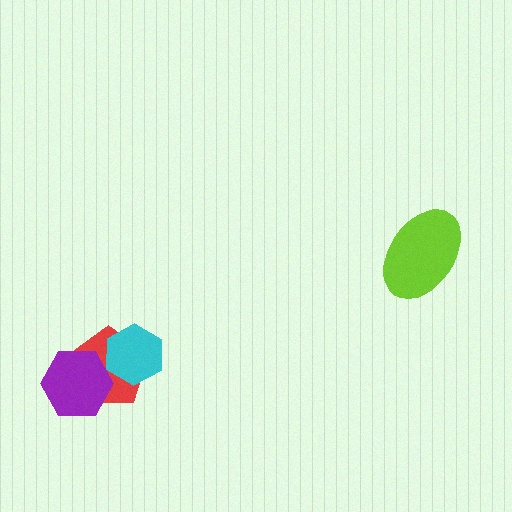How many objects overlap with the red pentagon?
2 objects overlap with the red pentagon.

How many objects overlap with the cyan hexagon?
1 object overlaps with the cyan hexagon.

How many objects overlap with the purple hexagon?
1 object overlaps with the purple hexagon.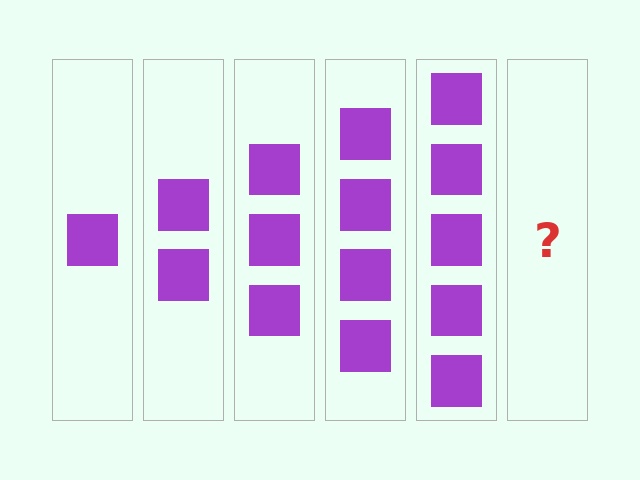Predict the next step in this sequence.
The next step is 6 squares.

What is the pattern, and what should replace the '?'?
The pattern is that each step adds one more square. The '?' should be 6 squares.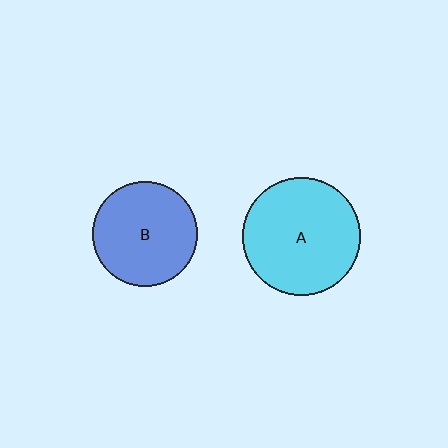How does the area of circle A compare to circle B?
Approximately 1.3 times.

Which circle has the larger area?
Circle A (cyan).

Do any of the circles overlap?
No, none of the circles overlap.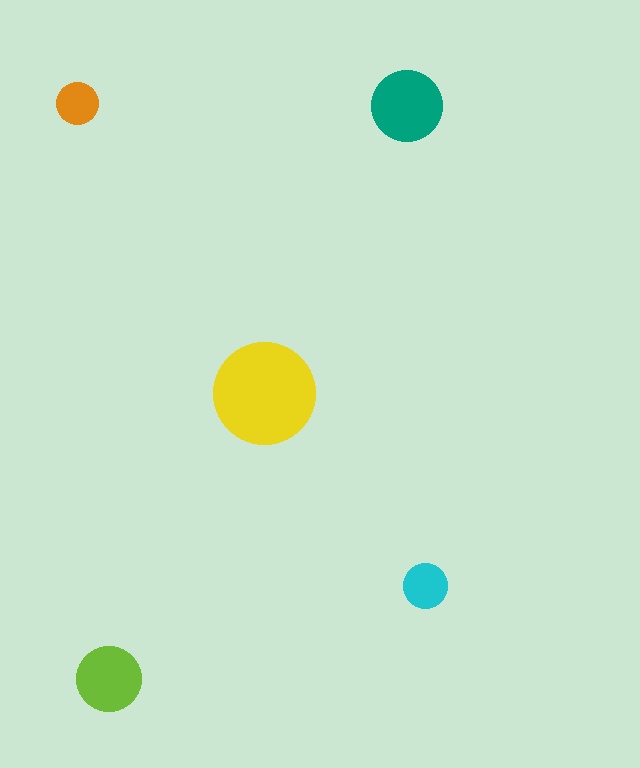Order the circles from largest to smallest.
the yellow one, the teal one, the lime one, the cyan one, the orange one.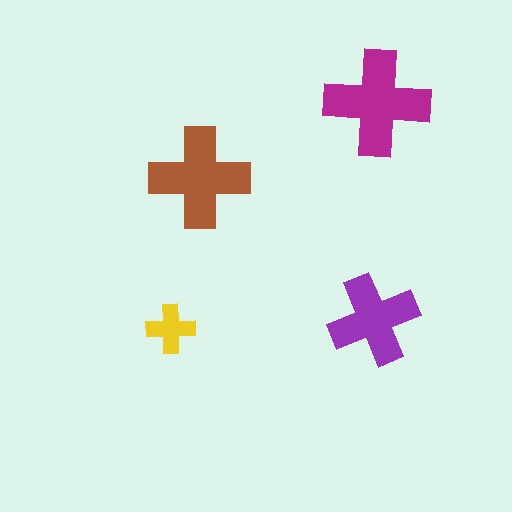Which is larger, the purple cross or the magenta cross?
The magenta one.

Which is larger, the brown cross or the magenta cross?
The magenta one.